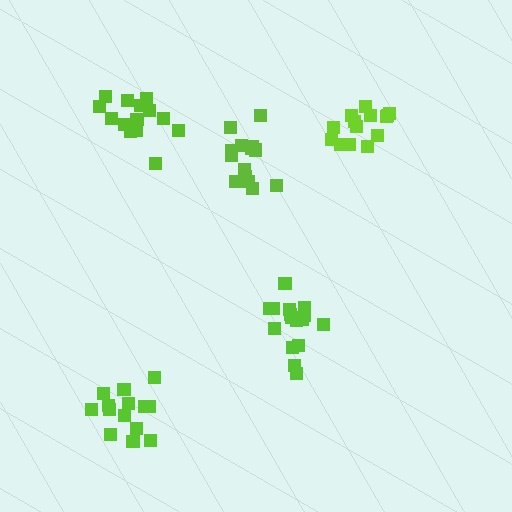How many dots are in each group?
Group 1: 15 dots, Group 2: 14 dots, Group 3: 16 dots, Group 4: 14 dots, Group 5: 14 dots (73 total).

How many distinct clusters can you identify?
There are 5 distinct clusters.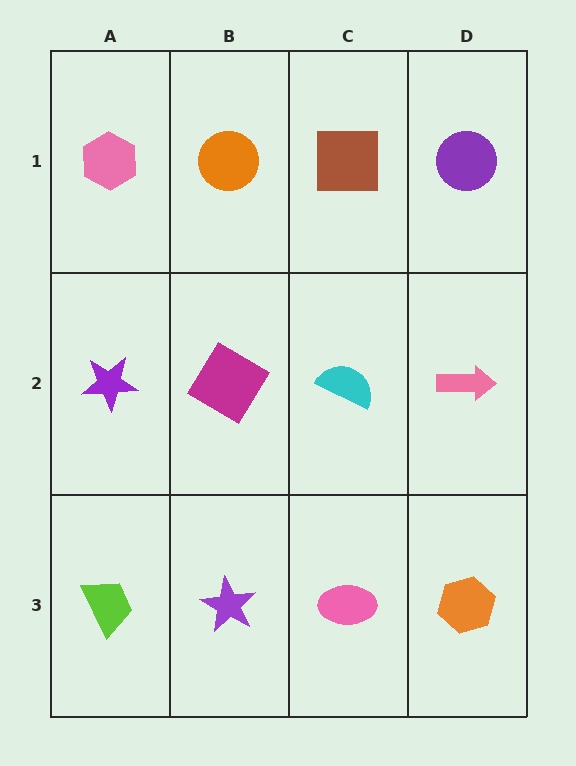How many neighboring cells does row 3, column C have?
3.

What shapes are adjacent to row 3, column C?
A cyan semicircle (row 2, column C), a purple star (row 3, column B), an orange hexagon (row 3, column D).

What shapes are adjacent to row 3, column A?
A purple star (row 2, column A), a purple star (row 3, column B).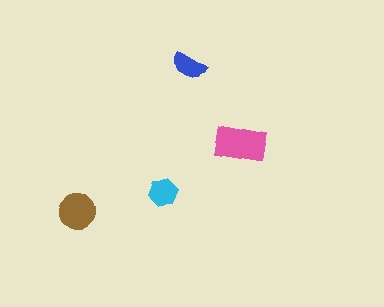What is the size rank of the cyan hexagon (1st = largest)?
3rd.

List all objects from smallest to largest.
The blue semicircle, the cyan hexagon, the brown circle, the pink rectangle.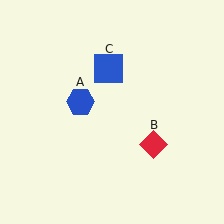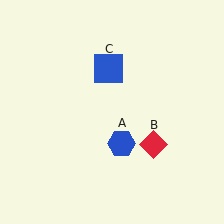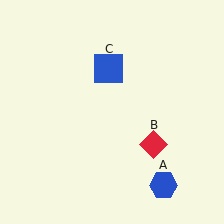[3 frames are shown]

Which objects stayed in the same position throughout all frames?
Red diamond (object B) and blue square (object C) remained stationary.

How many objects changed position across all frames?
1 object changed position: blue hexagon (object A).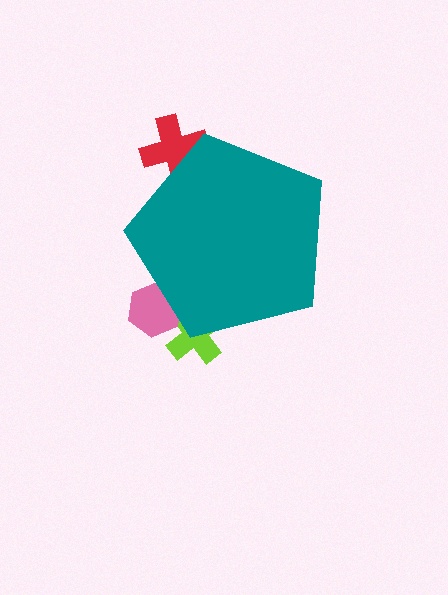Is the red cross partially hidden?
Yes, the red cross is partially hidden behind the teal pentagon.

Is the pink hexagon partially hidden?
Yes, the pink hexagon is partially hidden behind the teal pentagon.